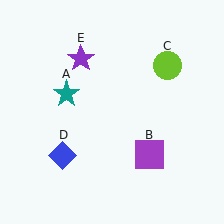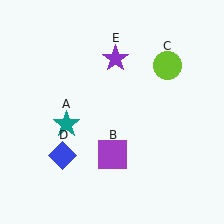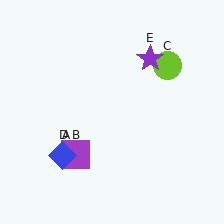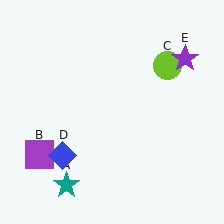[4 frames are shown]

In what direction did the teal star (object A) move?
The teal star (object A) moved down.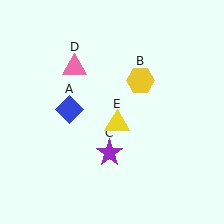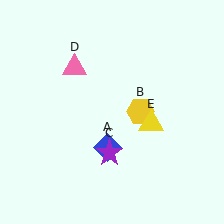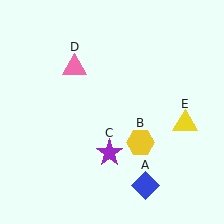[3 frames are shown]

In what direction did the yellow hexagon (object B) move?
The yellow hexagon (object B) moved down.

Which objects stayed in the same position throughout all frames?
Purple star (object C) and pink triangle (object D) remained stationary.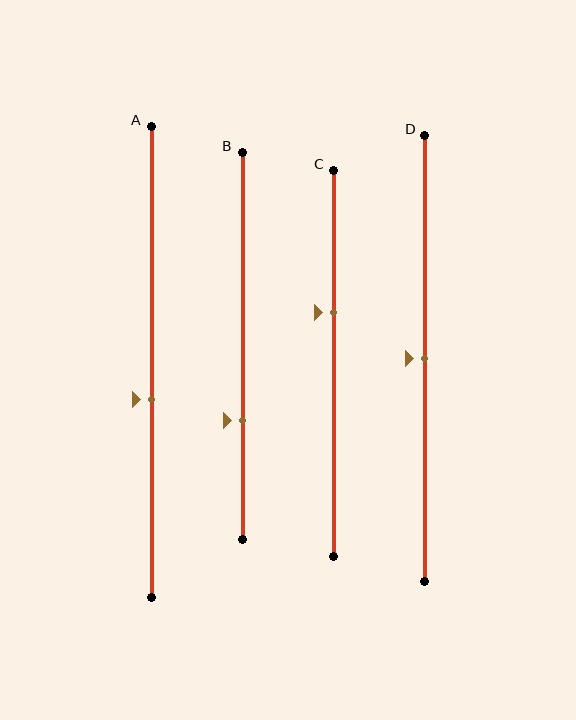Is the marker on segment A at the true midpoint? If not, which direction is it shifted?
No, the marker on segment A is shifted downward by about 8% of the segment length.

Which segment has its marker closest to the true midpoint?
Segment D has its marker closest to the true midpoint.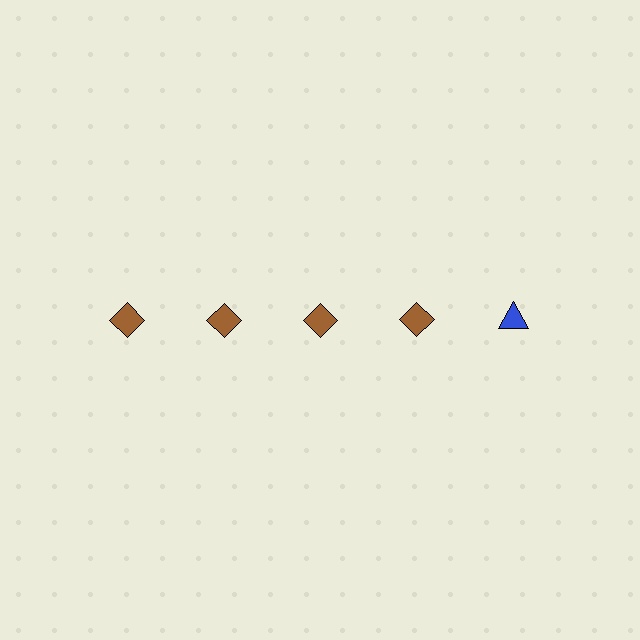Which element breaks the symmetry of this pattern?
The blue triangle in the top row, rightmost column breaks the symmetry. All other shapes are brown diamonds.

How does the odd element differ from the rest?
It differs in both color (blue instead of brown) and shape (triangle instead of diamond).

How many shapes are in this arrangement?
There are 5 shapes arranged in a grid pattern.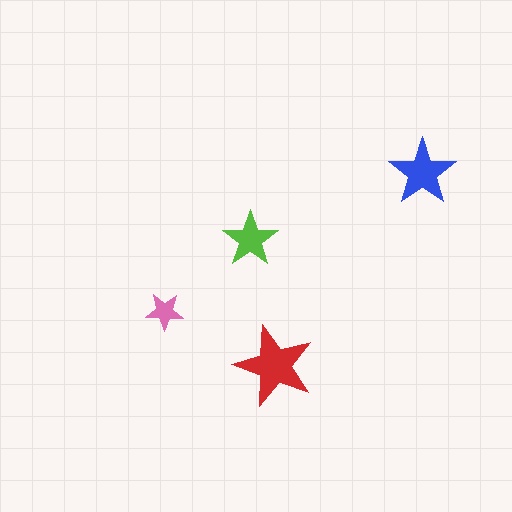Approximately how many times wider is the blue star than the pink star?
About 2 times wider.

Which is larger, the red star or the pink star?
The red one.